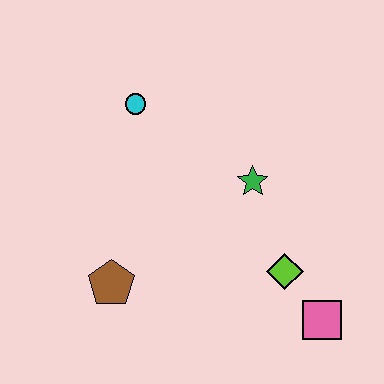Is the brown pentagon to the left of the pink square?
Yes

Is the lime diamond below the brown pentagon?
No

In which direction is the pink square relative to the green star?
The pink square is below the green star.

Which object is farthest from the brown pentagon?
The pink square is farthest from the brown pentagon.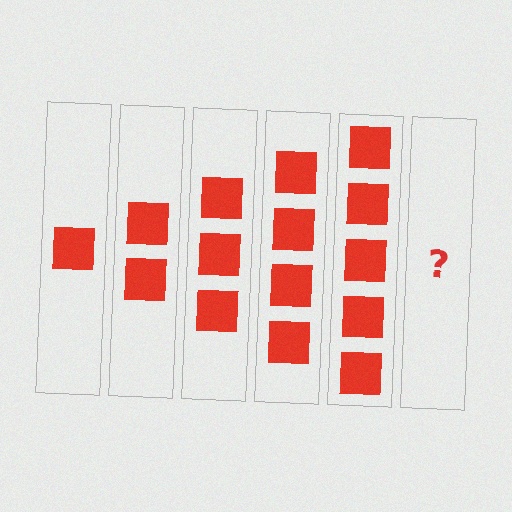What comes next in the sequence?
The next element should be 6 squares.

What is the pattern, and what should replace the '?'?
The pattern is that each step adds one more square. The '?' should be 6 squares.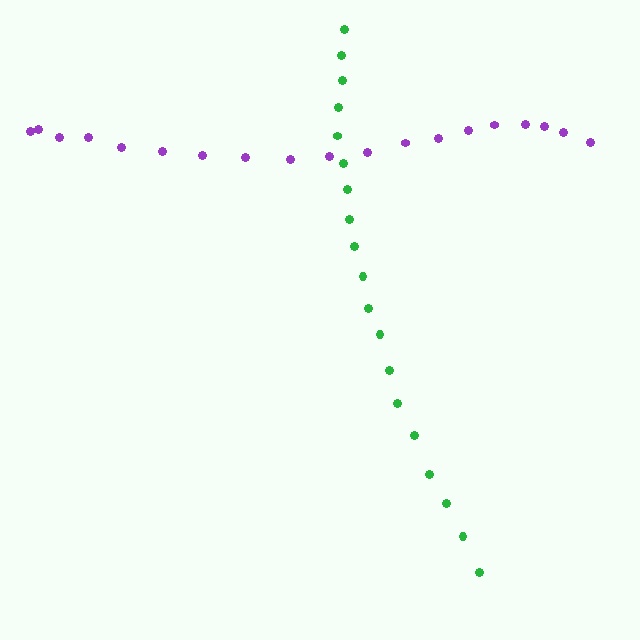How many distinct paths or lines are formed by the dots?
There are 2 distinct paths.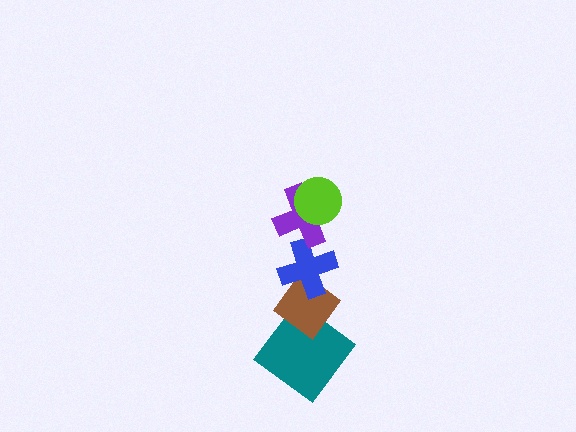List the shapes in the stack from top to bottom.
From top to bottom: the lime circle, the purple cross, the blue cross, the brown diamond, the teal diamond.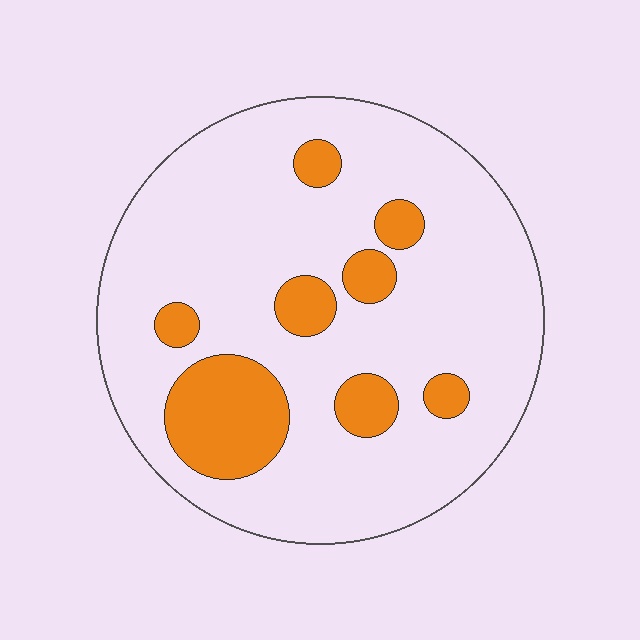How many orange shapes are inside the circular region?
8.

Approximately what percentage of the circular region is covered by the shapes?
Approximately 20%.